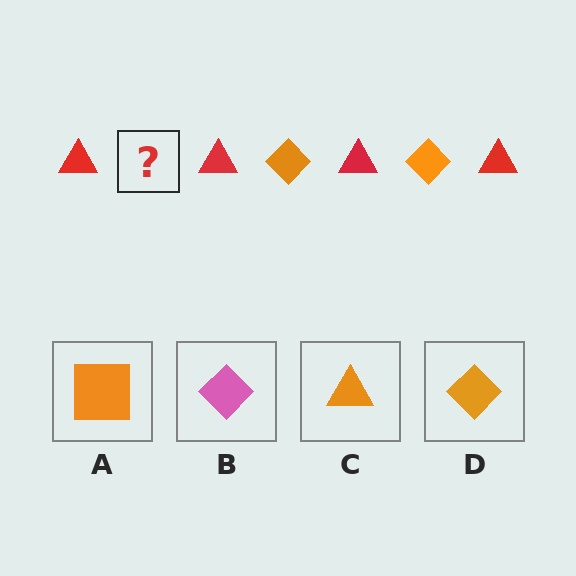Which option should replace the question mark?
Option D.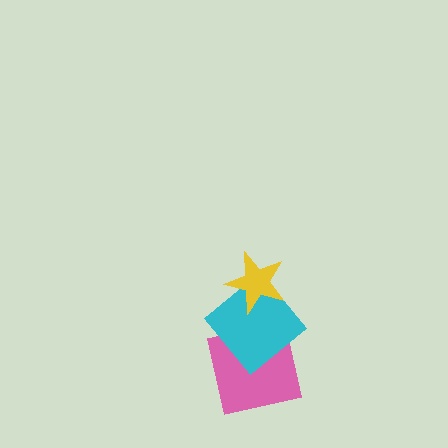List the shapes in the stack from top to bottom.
From top to bottom: the yellow star, the cyan diamond, the pink square.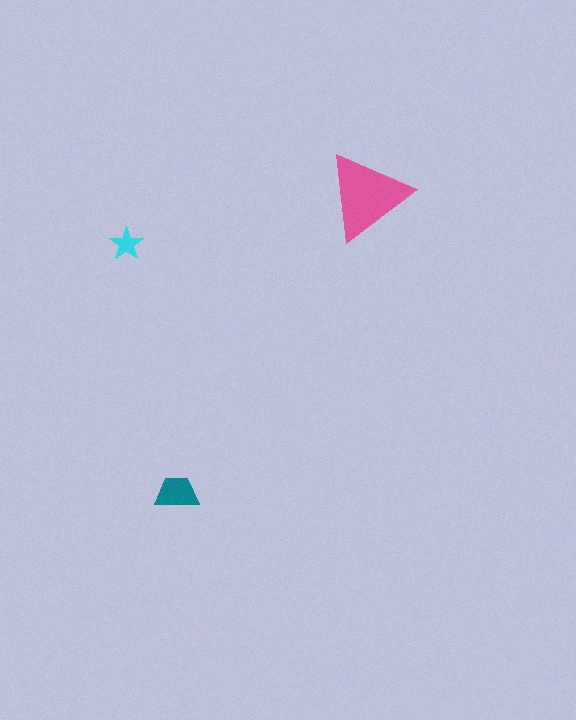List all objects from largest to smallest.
The pink triangle, the teal trapezoid, the cyan star.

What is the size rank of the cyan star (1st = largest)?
3rd.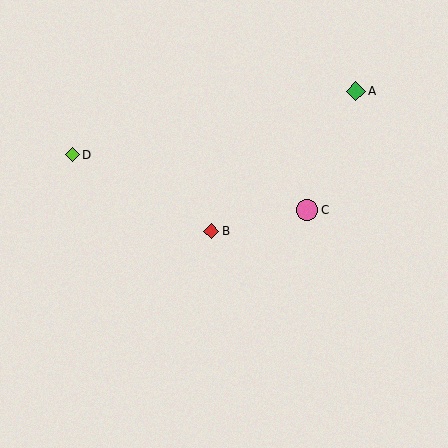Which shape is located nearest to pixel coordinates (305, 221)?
The pink circle (labeled C) at (307, 210) is nearest to that location.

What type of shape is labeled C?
Shape C is a pink circle.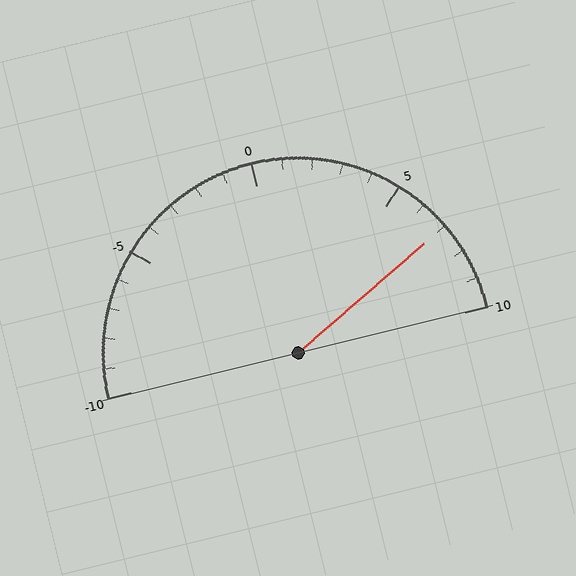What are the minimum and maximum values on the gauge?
The gauge ranges from -10 to 10.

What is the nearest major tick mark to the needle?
The nearest major tick mark is 5.